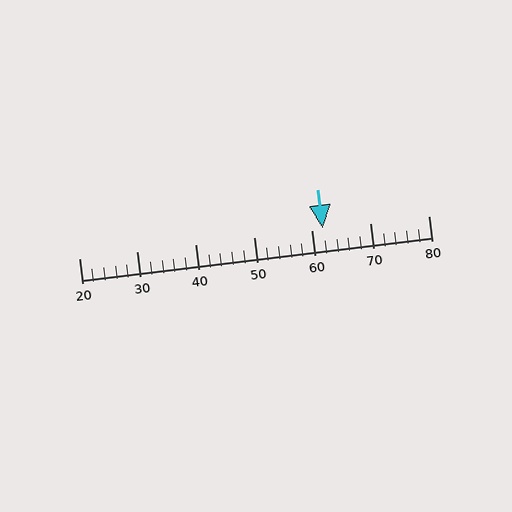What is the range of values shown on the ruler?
The ruler shows values from 20 to 80.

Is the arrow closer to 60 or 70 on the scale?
The arrow is closer to 60.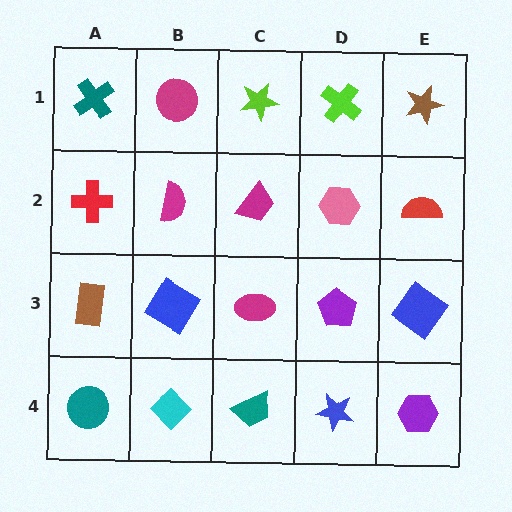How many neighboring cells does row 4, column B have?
3.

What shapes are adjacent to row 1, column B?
A magenta semicircle (row 2, column B), a teal cross (row 1, column A), a lime star (row 1, column C).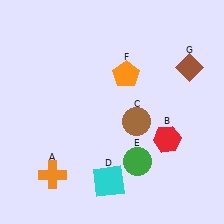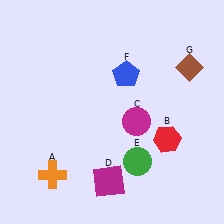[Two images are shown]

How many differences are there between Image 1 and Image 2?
There are 3 differences between the two images.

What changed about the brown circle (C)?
In Image 1, C is brown. In Image 2, it changed to magenta.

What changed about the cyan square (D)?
In Image 1, D is cyan. In Image 2, it changed to magenta.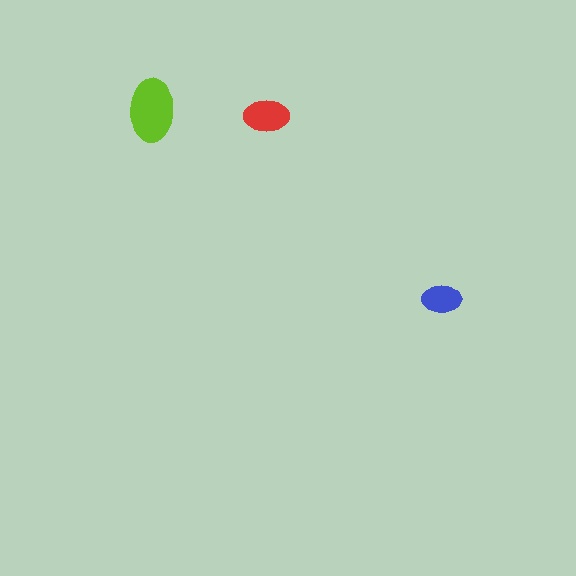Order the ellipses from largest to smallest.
the lime one, the red one, the blue one.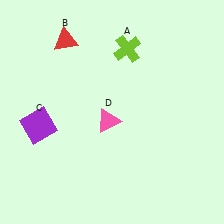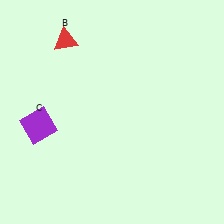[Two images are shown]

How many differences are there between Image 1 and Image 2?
There are 2 differences between the two images.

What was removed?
The pink triangle (D), the lime cross (A) were removed in Image 2.